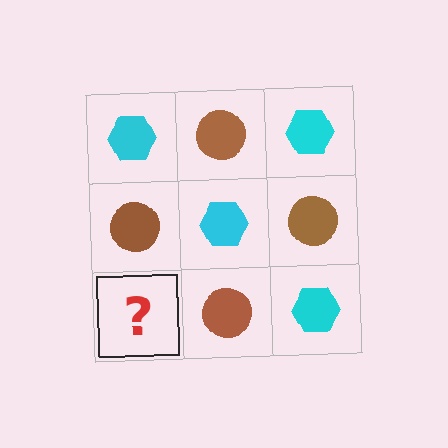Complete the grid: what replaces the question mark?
The question mark should be replaced with a cyan hexagon.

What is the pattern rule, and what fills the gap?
The rule is that it alternates cyan hexagon and brown circle in a checkerboard pattern. The gap should be filled with a cyan hexagon.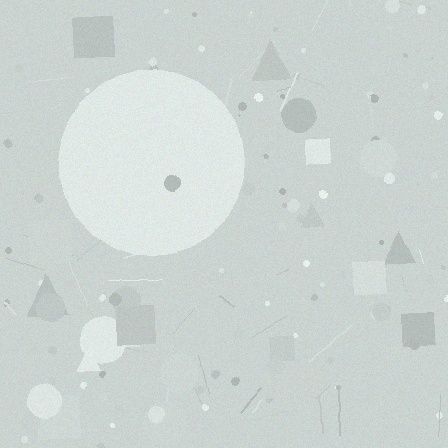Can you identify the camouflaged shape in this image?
The camouflaged shape is a circle.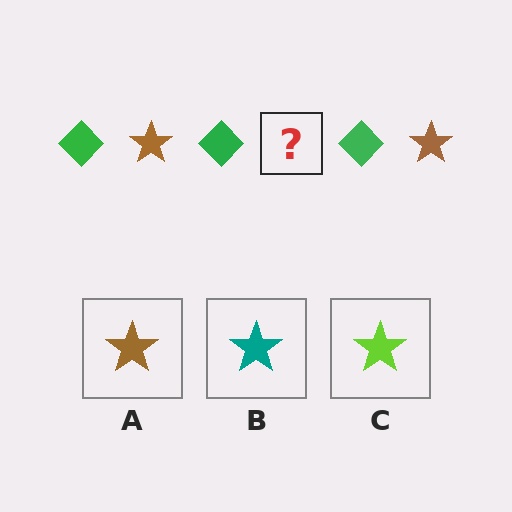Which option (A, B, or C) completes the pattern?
A.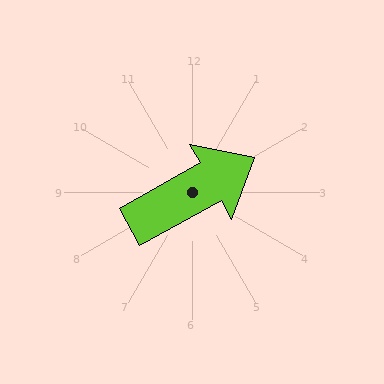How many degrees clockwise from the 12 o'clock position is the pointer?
Approximately 61 degrees.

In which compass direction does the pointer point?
Northeast.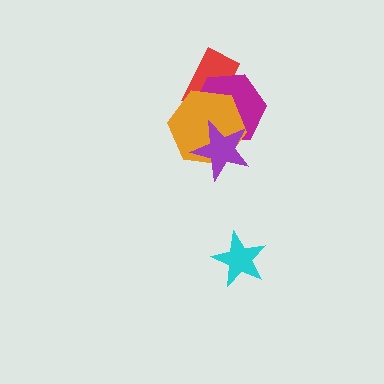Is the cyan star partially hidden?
No, no other shape covers it.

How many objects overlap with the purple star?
2 objects overlap with the purple star.